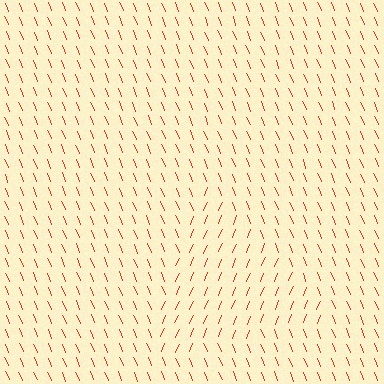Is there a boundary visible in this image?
Yes, there is a texture boundary formed by a change in line orientation.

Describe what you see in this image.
The image is filled with small red line segments. A triangle region in the image has lines oriented differently from the surrounding lines, creating a visible texture boundary.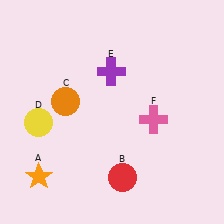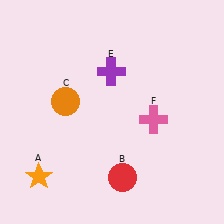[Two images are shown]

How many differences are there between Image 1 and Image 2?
There is 1 difference between the two images.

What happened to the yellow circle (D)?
The yellow circle (D) was removed in Image 2. It was in the bottom-left area of Image 1.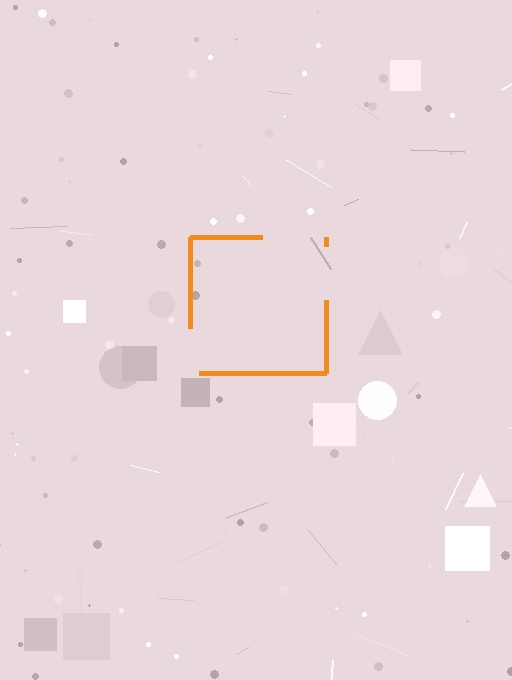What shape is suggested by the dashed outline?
The dashed outline suggests a square.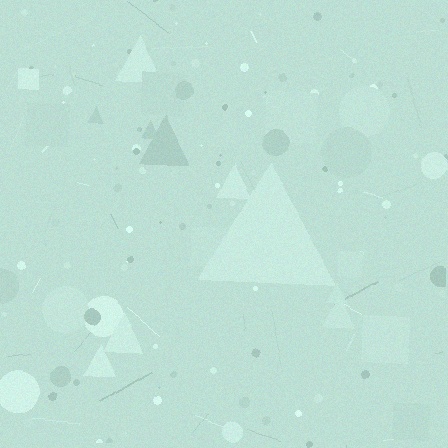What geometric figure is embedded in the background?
A triangle is embedded in the background.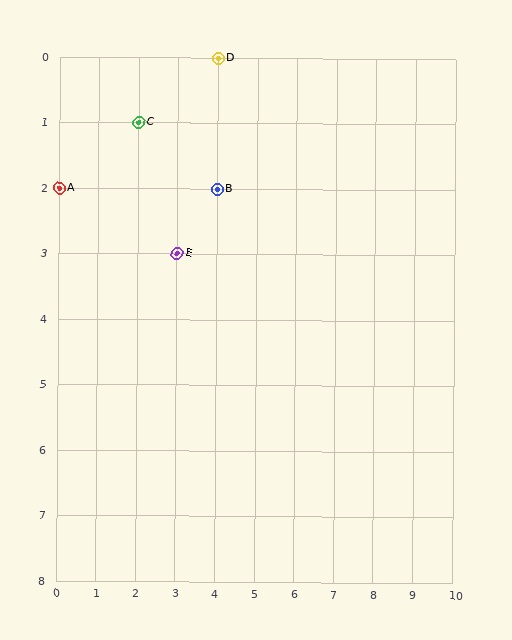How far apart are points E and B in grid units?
Points E and B are 1 column and 1 row apart (about 1.4 grid units diagonally).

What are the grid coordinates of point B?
Point B is at grid coordinates (4, 2).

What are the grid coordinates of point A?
Point A is at grid coordinates (0, 2).